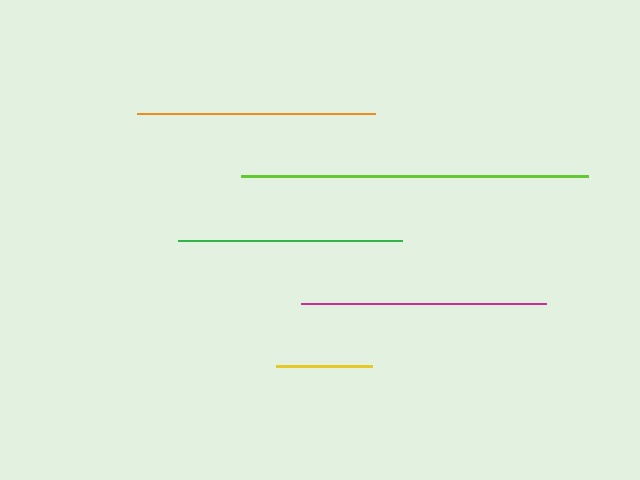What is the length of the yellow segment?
The yellow segment is approximately 97 pixels long.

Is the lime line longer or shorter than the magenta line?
The lime line is longer than the magenta line.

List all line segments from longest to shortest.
From longest to shortest: lime, magenta, orange, green, yellow.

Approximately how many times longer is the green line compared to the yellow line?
The green line is approximately 2.3 times the length of the yellow line.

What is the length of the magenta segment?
The magenta segment is approximately 245 pixels long.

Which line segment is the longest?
The lime line is the longest at approximately 346 pixels.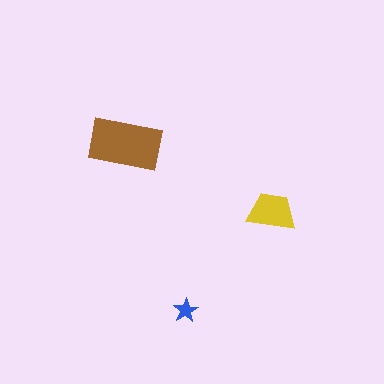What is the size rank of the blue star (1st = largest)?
3rd.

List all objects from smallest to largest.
The blue star, the yellow trapezoid, the brown rectangle.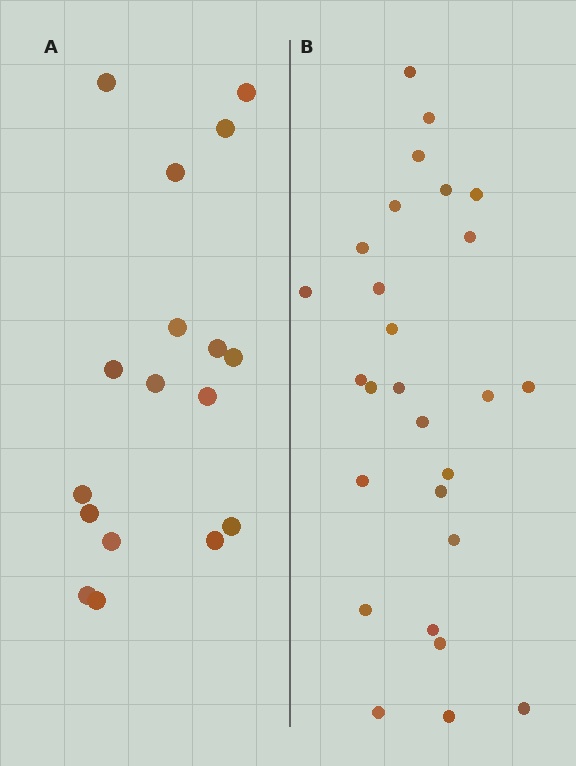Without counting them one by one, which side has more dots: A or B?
Region B (the right region) has more dots.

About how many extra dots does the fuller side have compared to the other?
Region B has roughly 10 or so more dots than region A.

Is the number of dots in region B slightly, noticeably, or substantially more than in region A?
Region B has substantially more. The ratio is roughly 1.6 to 1.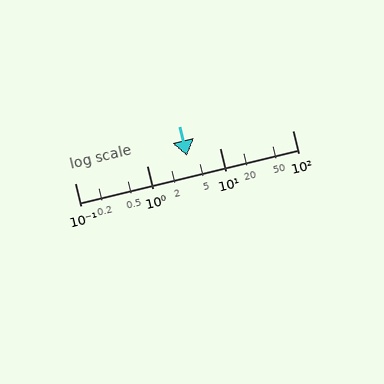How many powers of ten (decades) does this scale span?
The scale spans 3 decades, from 0.1 to 100.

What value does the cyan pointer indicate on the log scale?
The pointer indicates approximately 3.5.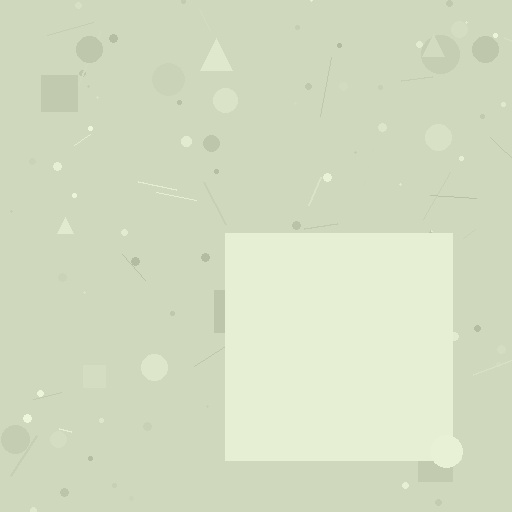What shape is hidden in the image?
A square is hidden in the image.